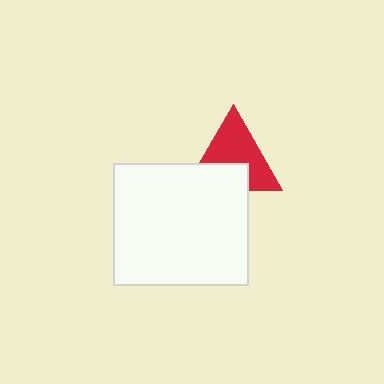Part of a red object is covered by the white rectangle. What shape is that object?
It is a triangle.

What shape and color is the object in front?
The object in front is a white rectangle.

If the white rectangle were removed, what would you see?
You would see the complete red triangle.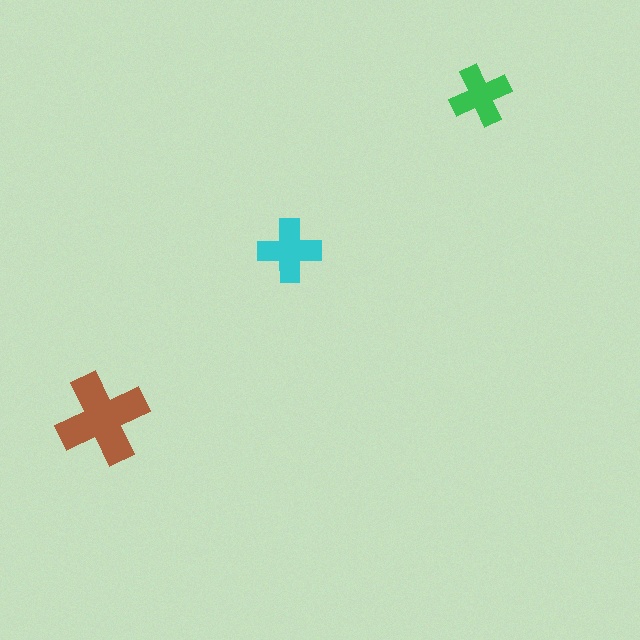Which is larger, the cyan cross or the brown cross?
The brown one.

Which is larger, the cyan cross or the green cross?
The cyan one.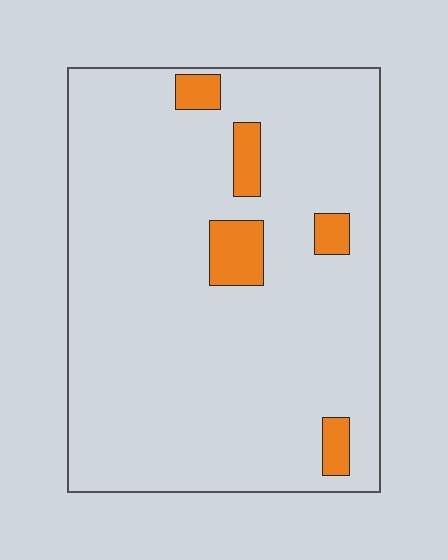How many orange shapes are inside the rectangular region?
5.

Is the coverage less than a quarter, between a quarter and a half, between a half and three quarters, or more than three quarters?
Less than a quarter.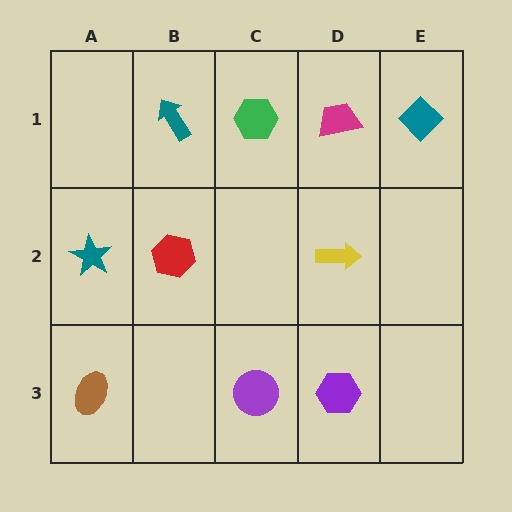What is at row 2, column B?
A red hexagon.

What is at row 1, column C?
A green hexagon.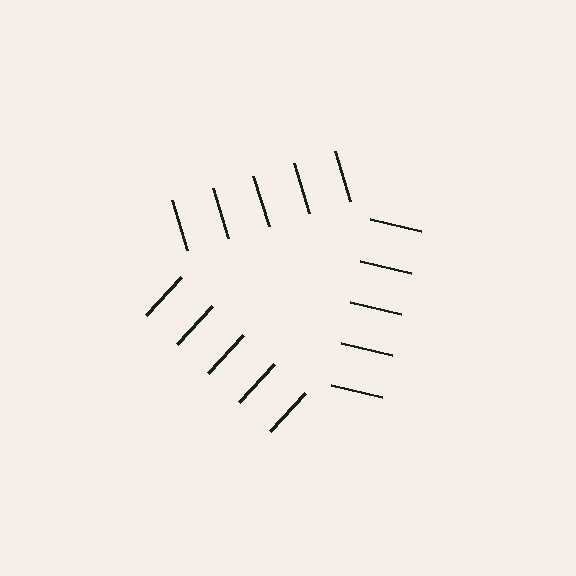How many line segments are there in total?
15 — 5 along each of the 3 edges.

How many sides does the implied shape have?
3 sides — the line-ends trace a triangle.